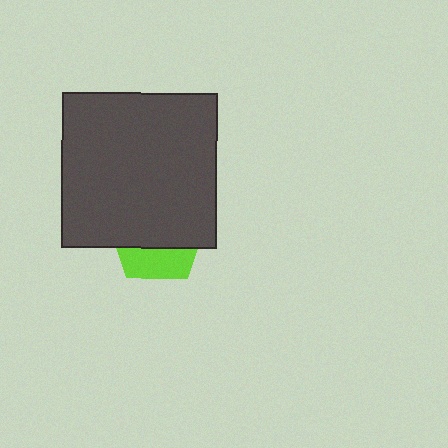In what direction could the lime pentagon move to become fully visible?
The lime pentagon could move down. That would shift it out from behind the dark gray square entirely.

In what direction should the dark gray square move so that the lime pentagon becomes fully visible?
The dark gray square should move up. That is the shortest direction to clear the overlap and leave the lime pentagon fully visible.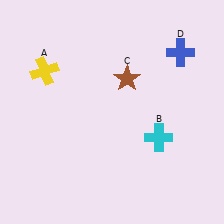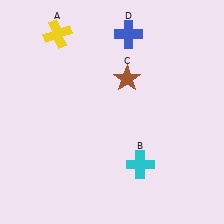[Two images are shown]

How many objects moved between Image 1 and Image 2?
3 objects moved between the two images.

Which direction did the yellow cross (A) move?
The yellow cross (A) moved up.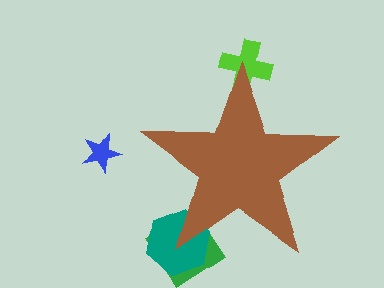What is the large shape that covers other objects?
A brown star.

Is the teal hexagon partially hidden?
Yes, the teal hexagon is partially hidden behind the brown star.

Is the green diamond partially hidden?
Yes, the green diamond is partially hidden behind the brown star.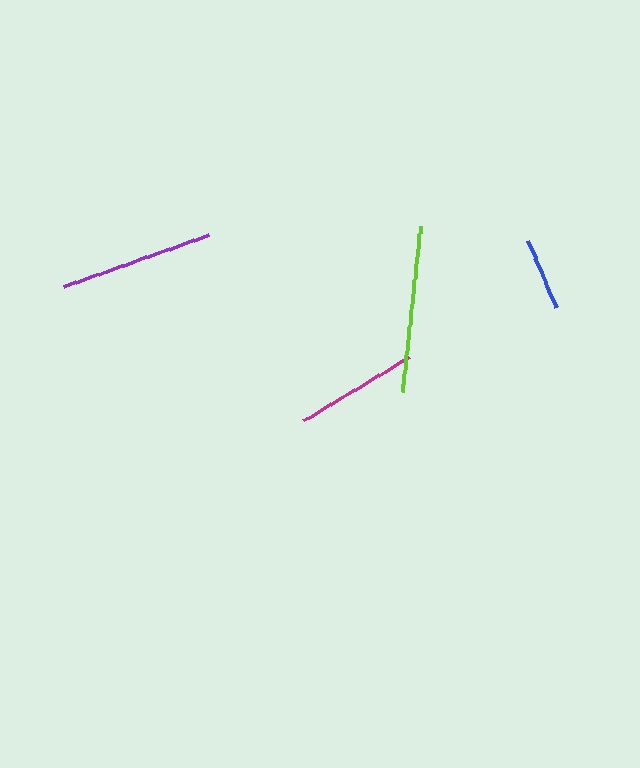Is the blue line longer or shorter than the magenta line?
The magenta line is longer than the blue line.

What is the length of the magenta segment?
The magenta segment is approximately 123 pixels long.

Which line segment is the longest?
The lime line is the longest at approximately 167 pixels.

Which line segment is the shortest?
The blue line is the shortest at approximately 73 pixels.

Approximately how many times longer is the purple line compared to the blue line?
The purple line is approximately 2.1 times the length of the blue line.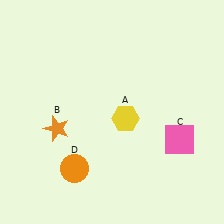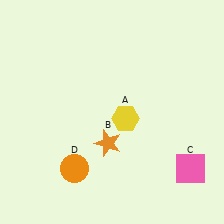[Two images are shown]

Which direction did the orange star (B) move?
The orange star (B) moved right.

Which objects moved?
The objects that moved are: the orange star (B), the pink square (C).